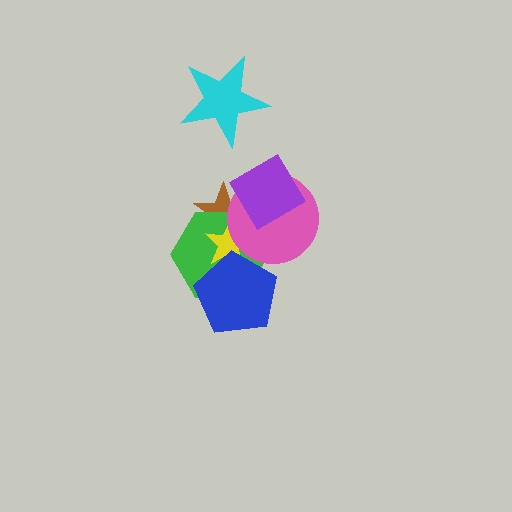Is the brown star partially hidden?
Yes, it is partially covered by another shape.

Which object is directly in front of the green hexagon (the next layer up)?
The yellow star is directly in front of the green hexagon.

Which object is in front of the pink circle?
The purple diamond is in front of the pink circle.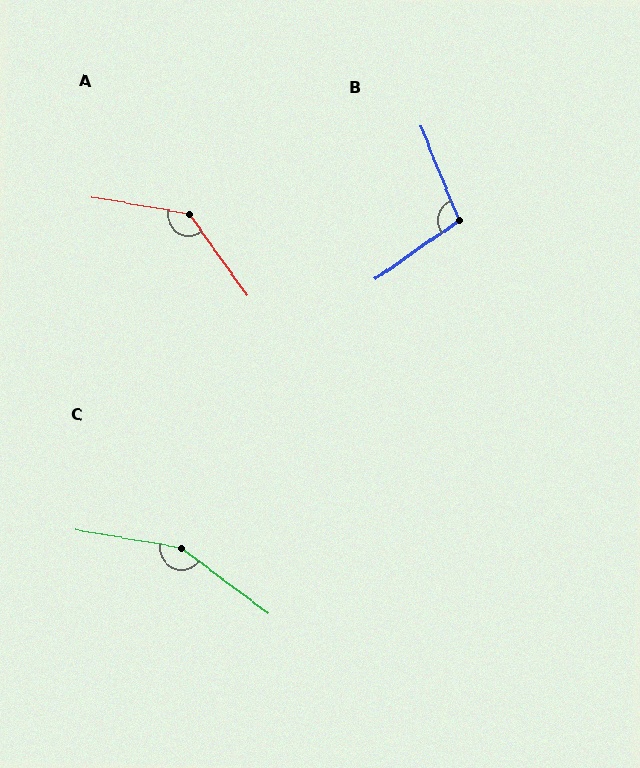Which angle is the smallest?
B, at approximately 102 degrees.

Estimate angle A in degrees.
Approximately 136 degrees.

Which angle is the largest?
C, at approximately 153 degrees.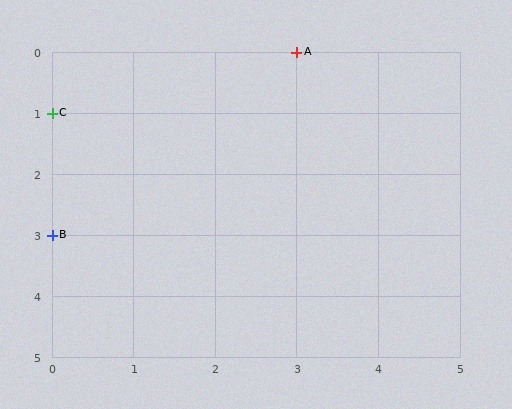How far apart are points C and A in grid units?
Points C and A are 3 columns and 1 row apart (about 3.2 grid units diagonally).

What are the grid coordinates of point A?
Point A is at grid coordinates (3, 0).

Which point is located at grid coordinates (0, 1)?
Point C is at (0, 1).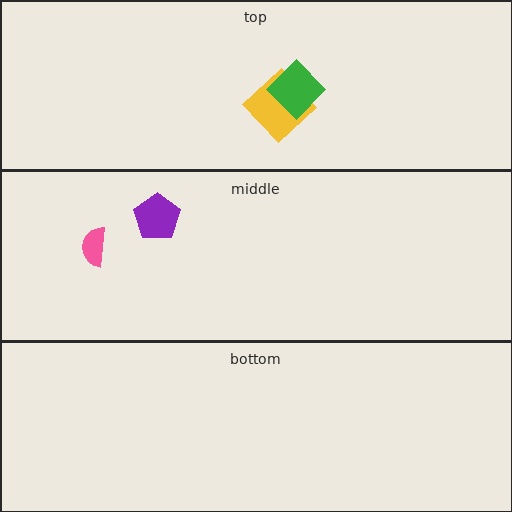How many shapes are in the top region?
2.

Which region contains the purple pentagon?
The middle region.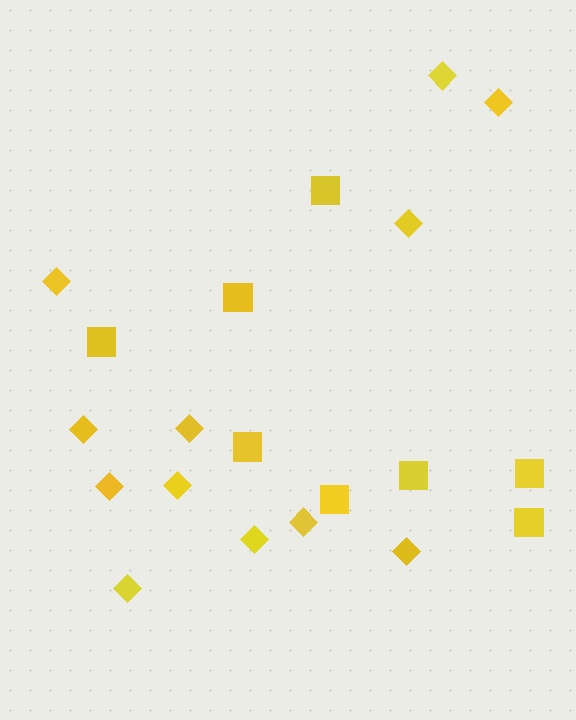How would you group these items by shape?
There are 2 groups: one group of diamonds (12) and one group of squares (8).